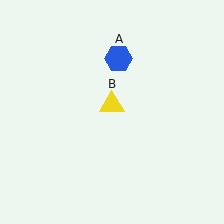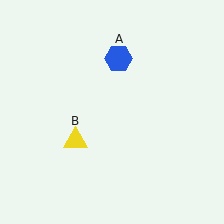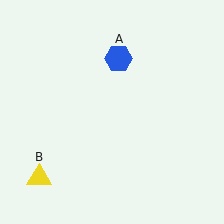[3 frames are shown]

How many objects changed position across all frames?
1 object changed position: yellow triangle (object B).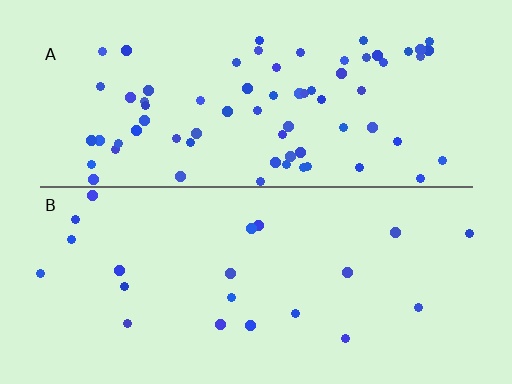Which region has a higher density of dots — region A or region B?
A (the top).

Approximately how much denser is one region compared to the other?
Approximately 3.4× — region A over region B.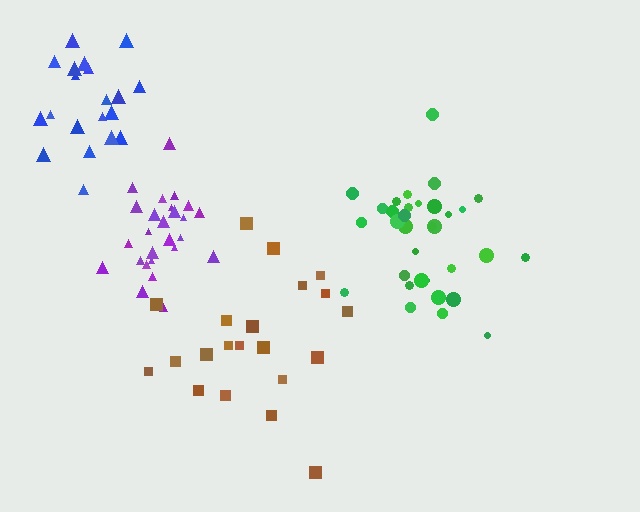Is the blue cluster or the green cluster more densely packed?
Green.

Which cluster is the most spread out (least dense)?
Brown.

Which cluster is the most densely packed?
Purple.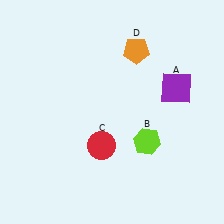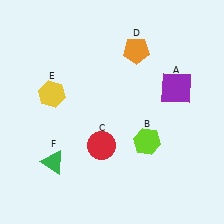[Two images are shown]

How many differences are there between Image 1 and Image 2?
There are 2 differences between the two images.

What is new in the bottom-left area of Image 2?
A green triangle (F) was added in the bottom-left area of Image 2.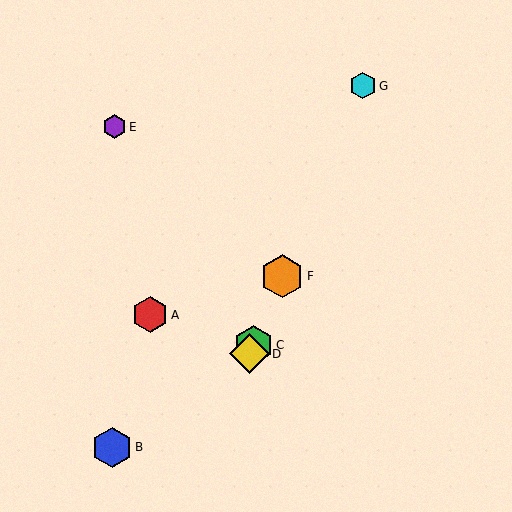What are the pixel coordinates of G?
Object G is at (363, 86).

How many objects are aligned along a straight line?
4 objects (C, D, F, G) are aligned along a straight line.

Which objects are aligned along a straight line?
Objects C, D, F, G are aligned along a straight line.